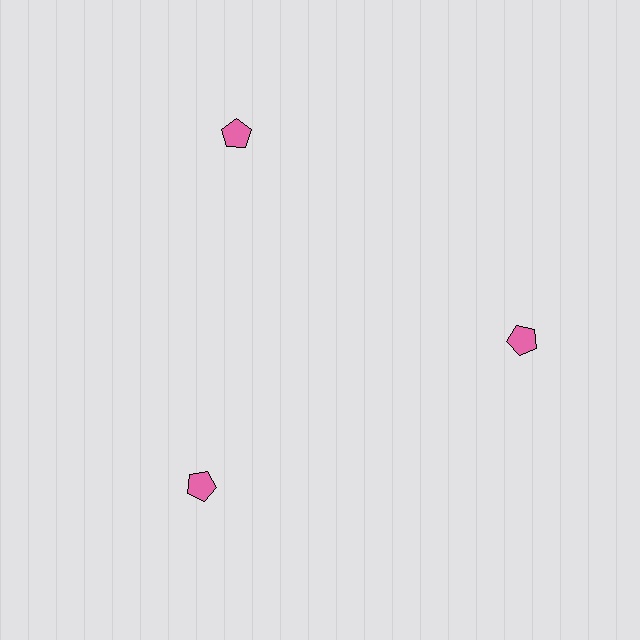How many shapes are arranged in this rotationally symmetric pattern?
There are 3 shapes, arranged in 3 groups of 1.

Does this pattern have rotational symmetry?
Yes, this pattern has 3-fold rotational symmetry. It looks the same after rotating 120 degrees around the center.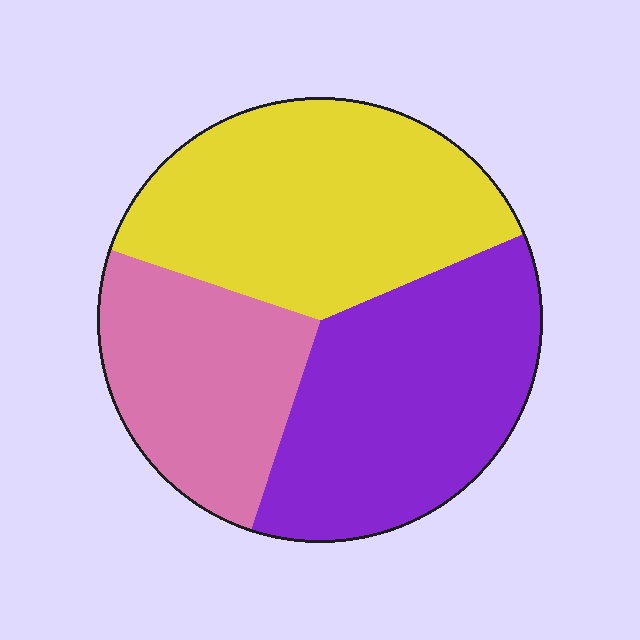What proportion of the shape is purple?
Purple takes up about three eighths (3/8) of the shape.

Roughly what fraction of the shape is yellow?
Yellow takes up about three eighths (3/8) of the shape.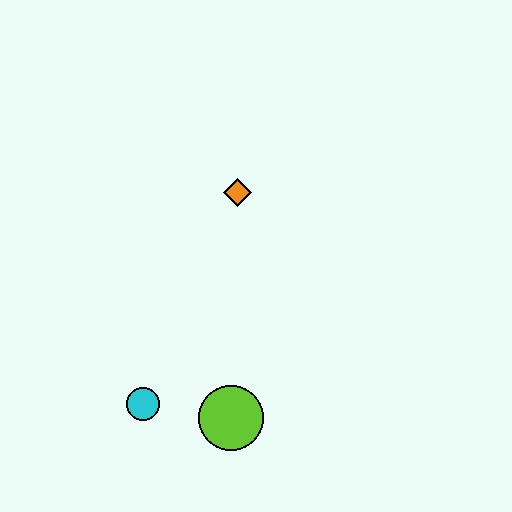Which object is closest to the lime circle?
The cyan circle is closest to the lime circle.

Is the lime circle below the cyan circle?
Yes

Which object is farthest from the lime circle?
The orange diamond is farthest from the lime circle.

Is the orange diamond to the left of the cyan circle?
No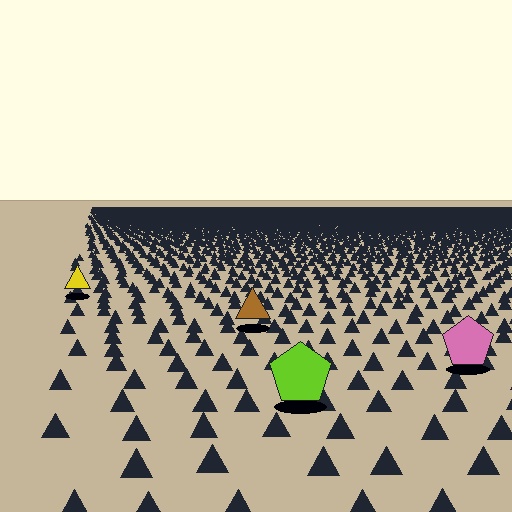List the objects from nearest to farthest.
From nearest to farthest: the lime pentagon, the pink pentagon, the brown triangle, the yellow triangle.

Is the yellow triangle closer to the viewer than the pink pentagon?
No. The pink pentagon is closer — you can tell from the texture gradient: the ground texture is coarser near it.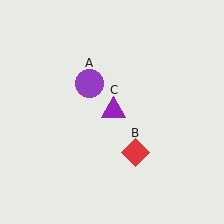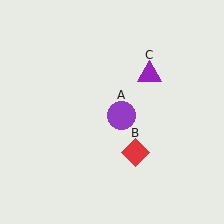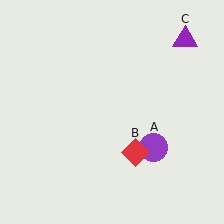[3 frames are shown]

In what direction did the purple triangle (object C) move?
The purple triangle (object C) moved up and to the right.